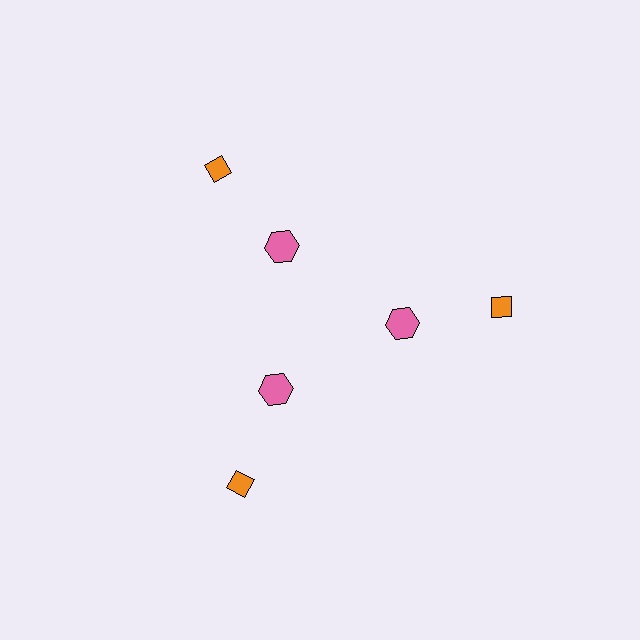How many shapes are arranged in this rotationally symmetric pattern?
There are 6 shapes, arranged in 3 groups of 2.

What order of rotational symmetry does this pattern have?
This pattern has 3-fold rotational symmetry.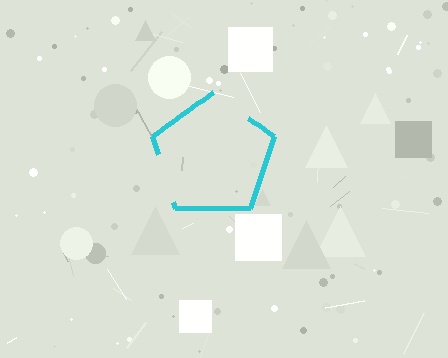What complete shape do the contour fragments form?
The contour fragments form a pentagon.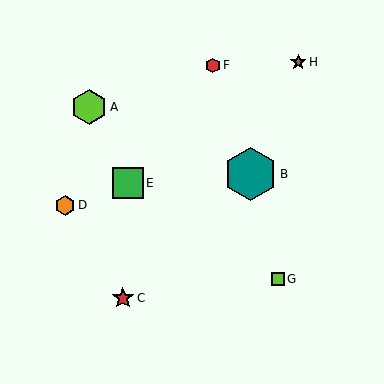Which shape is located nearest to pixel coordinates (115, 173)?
The green square (labeled E) at (128, 183) is nearest to that location.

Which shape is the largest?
The teal hexagon (labeled B) is the largest.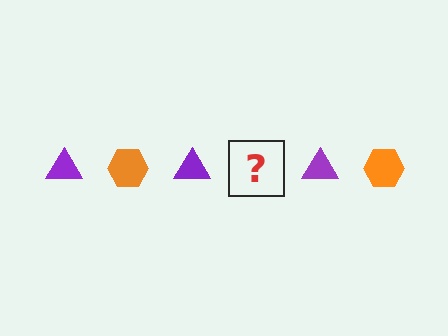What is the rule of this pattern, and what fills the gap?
The rule is that the pattern alternates between purple triangle and orange hexagon. The gap should be filled with an orange hexagon.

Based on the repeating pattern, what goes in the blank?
The blank should be an orange hexagon.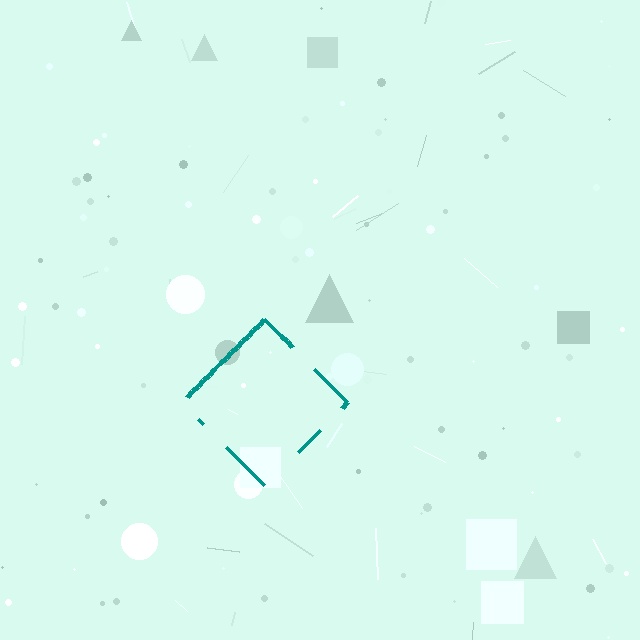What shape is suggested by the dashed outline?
The dashed outline suggests a diamond.